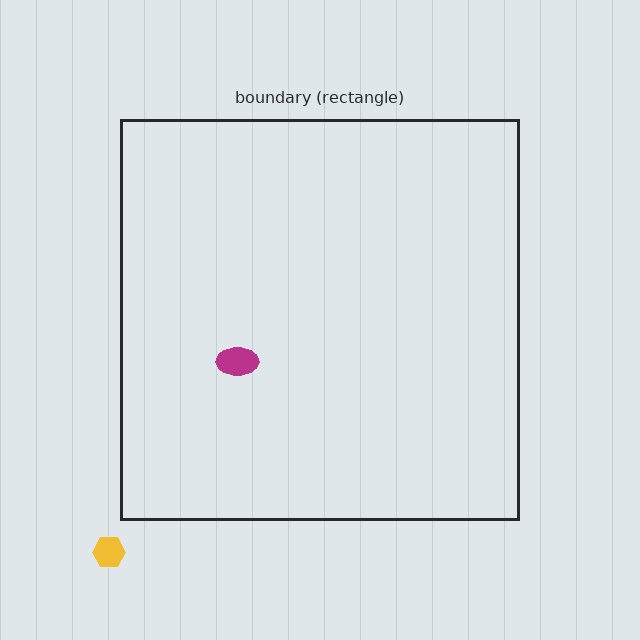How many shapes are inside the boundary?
1 inside, 1 outside.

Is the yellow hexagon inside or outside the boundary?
Outside.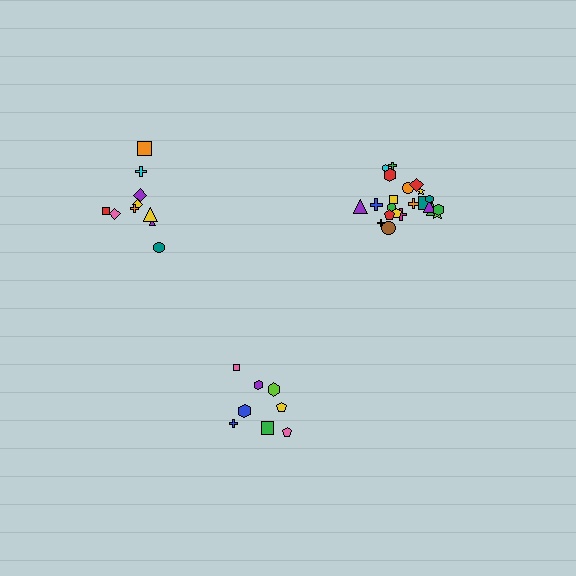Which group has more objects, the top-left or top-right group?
The top-right group.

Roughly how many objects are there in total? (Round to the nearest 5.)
Roughly 40 objects in total.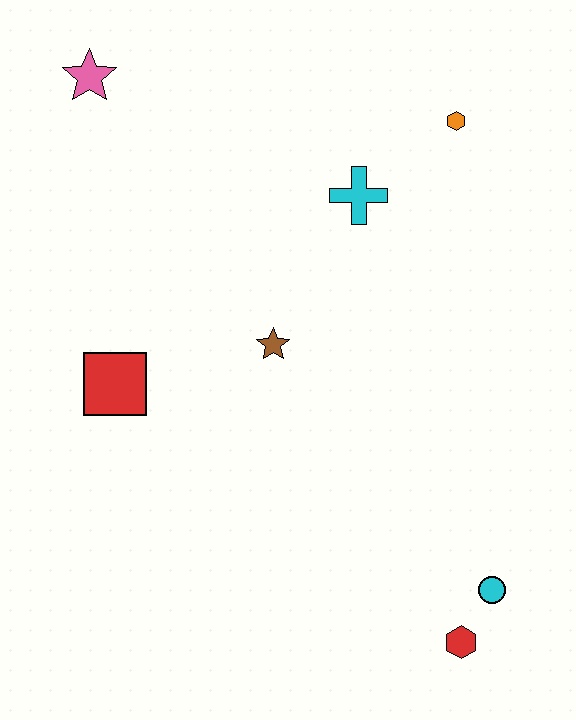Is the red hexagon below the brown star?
Yes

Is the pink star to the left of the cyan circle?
Yes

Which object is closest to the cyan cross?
The orange hexagon is closest to the cyan cross.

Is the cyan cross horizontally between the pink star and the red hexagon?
Yes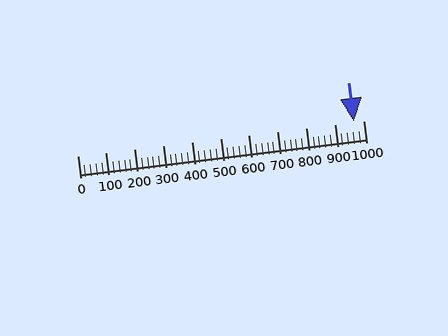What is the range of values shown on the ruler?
The ruler shows values from 0 to 1000.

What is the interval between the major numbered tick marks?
The major tick marks are spaced 100 units apart.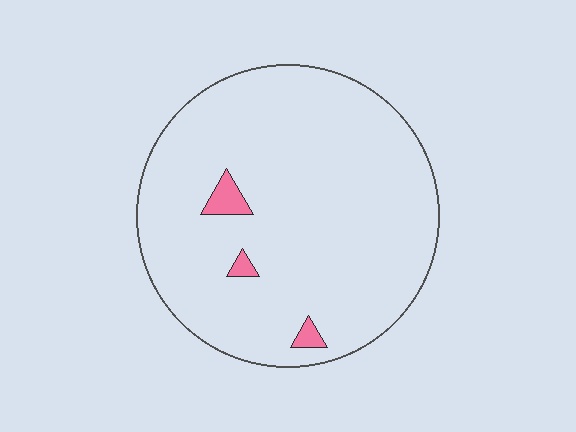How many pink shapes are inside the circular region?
3.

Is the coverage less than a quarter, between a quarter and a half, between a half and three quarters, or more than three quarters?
Less than a quarter.